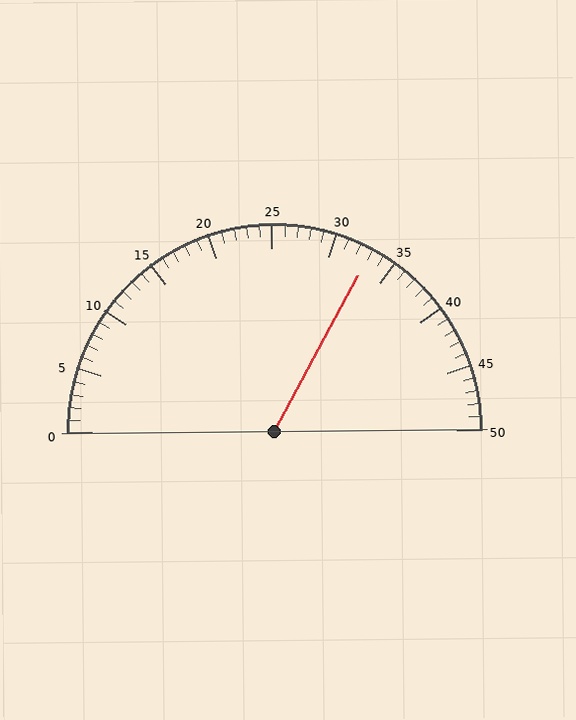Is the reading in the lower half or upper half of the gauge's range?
The reading is in the upper half of the range (0 to 50).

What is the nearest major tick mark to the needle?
The nearest major tick mark is 35.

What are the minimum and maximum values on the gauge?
The gauge ranges from 0 to 50.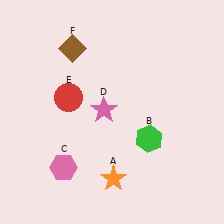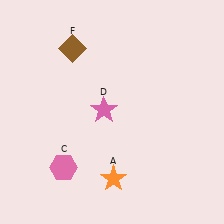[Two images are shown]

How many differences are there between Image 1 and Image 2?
There are 2 differences between the two images.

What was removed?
The green hexagon (B), the red circle (E) were removed in Image 2.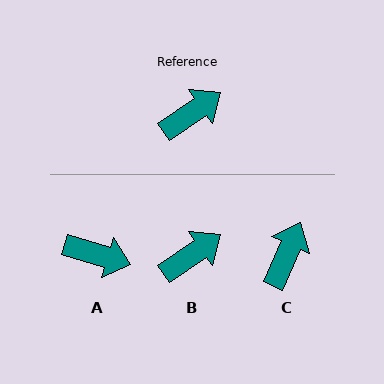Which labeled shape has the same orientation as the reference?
B.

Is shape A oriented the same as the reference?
No, it is off by about 51 degrees.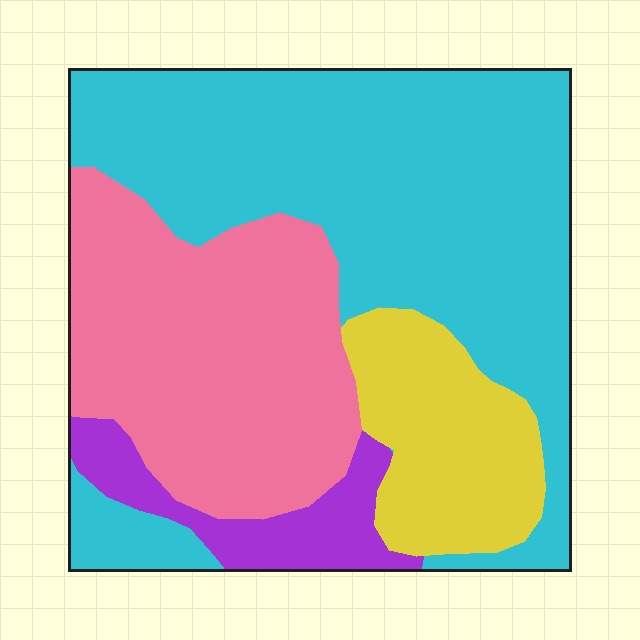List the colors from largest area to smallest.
From largest to smallest: cyan, pink, yellow, purple.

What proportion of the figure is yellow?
Yellow takes up less than a sixth of the figure.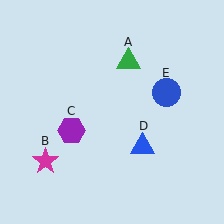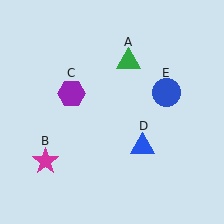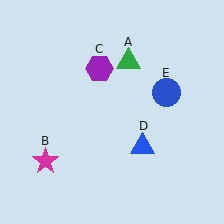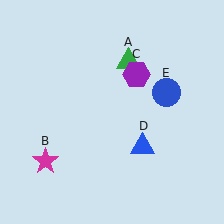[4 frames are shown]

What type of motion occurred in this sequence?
The purple hexagon (object C) rotated clockwise around the center of the scene.